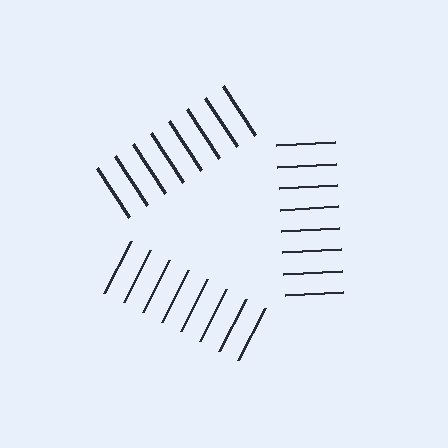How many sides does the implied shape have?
3 sides — the line-ends trace a triangle.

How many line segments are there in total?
24 — 8 along each of the 3 edges.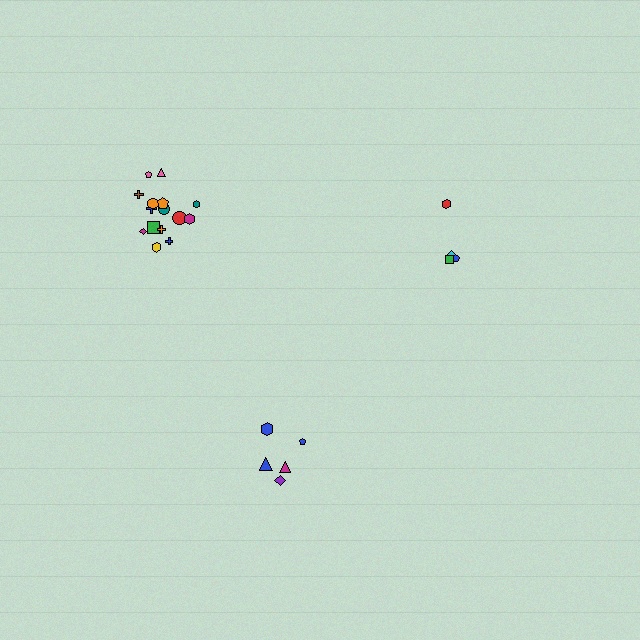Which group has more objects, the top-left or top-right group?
The top-left group.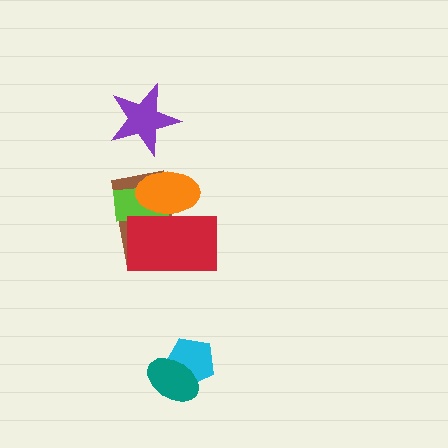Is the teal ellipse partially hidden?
No, no other shape covers it.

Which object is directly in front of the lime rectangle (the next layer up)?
The orange ellipse is directly in front of the lime rectangle.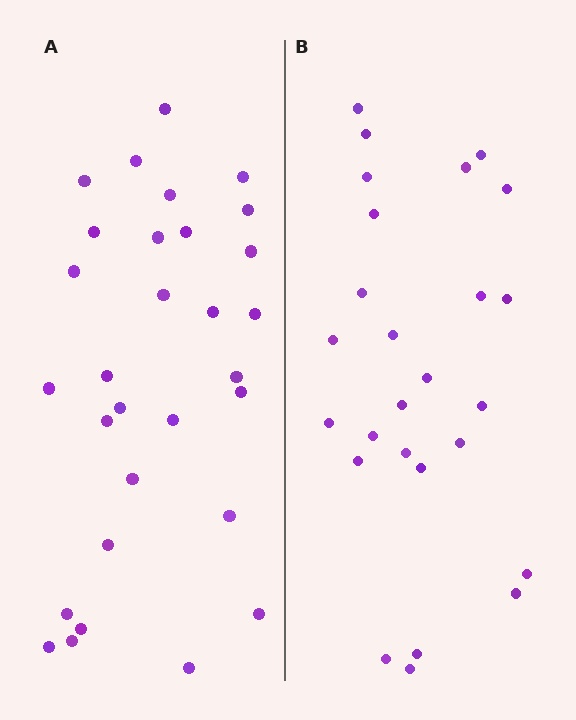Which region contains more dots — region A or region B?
Region A (the left region) has more dots.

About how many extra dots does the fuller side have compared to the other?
Region A has about 4 more dots than region B.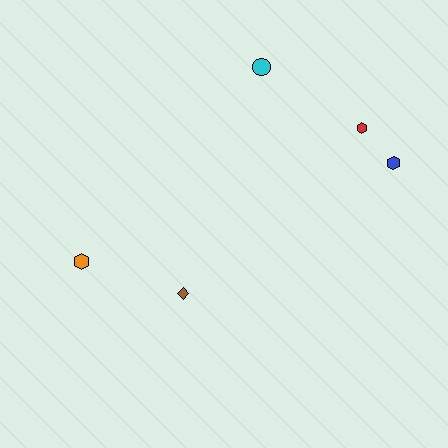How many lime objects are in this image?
There are no lime objects.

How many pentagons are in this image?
There are no pentagons.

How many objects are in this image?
There are 5 objects.